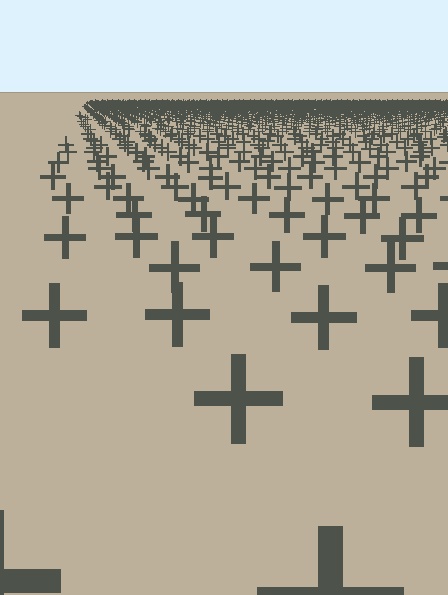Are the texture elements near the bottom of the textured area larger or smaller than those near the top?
Larger. Near the bottom, elements are closer to the viewer and appear at a bigger on-screen size.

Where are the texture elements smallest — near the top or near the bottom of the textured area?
Near the top.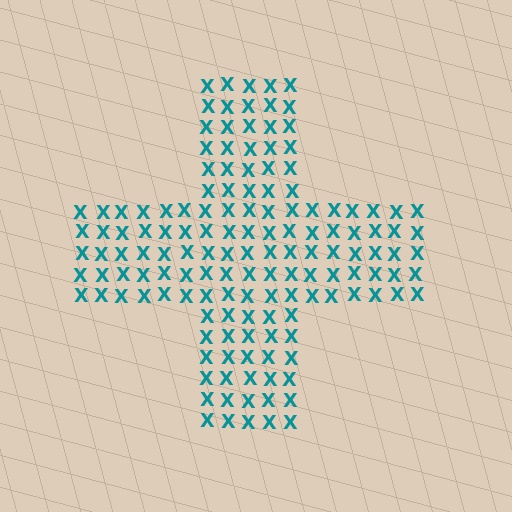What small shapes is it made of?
It is made of small letter X's.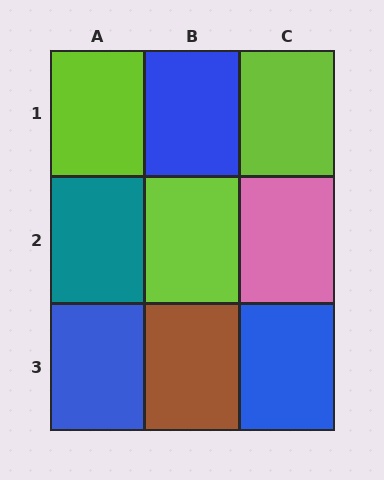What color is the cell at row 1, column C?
Lime.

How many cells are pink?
1 cell is pink.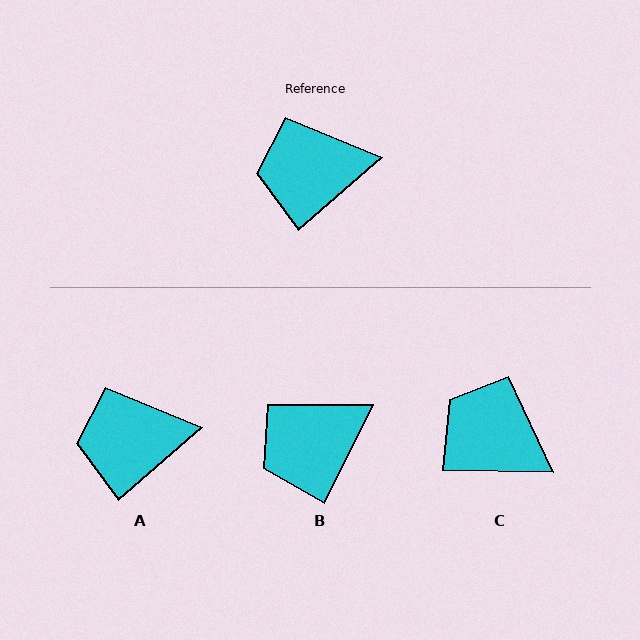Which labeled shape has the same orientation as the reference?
A.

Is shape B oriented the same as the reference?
No, it is off by about 23 degrees.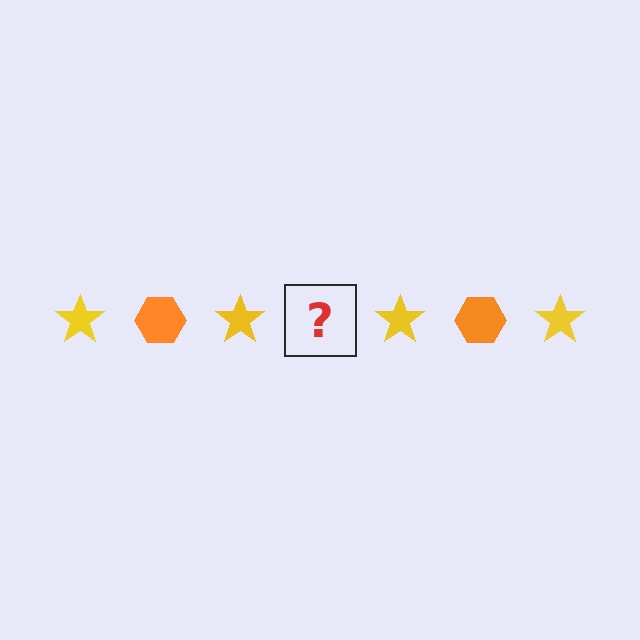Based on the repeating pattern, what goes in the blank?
The blank should be an orange hexagon.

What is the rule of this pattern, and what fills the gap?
The rule is that the pattern alternates between yellow star and orange hexagon. The gap should be filled with an orange hexagon.